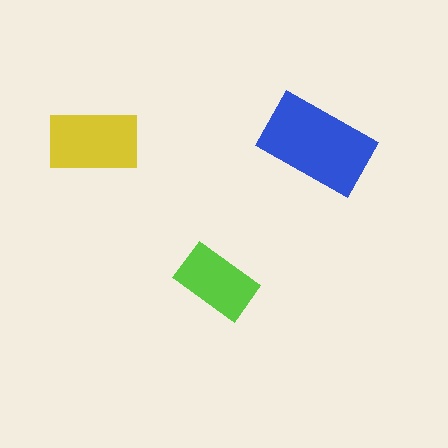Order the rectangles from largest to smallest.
the blue one, the yellow one, the lime one.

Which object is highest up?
The yellow rectangle is topmost.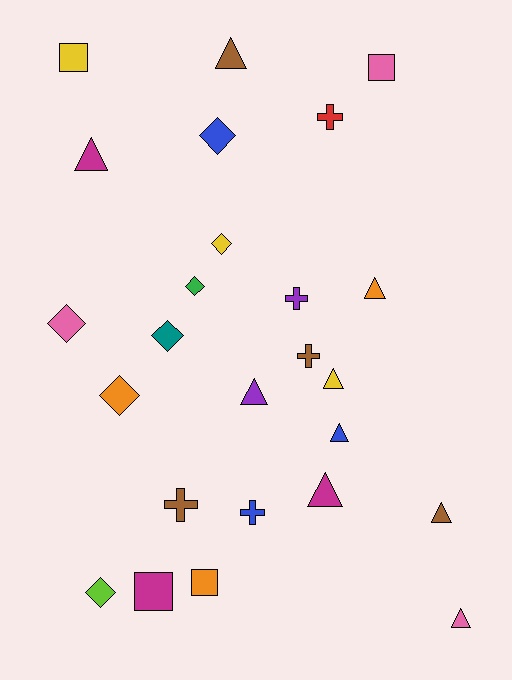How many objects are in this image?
There are 25 objects.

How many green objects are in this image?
There is 1 green object.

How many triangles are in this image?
There are 9 triangles.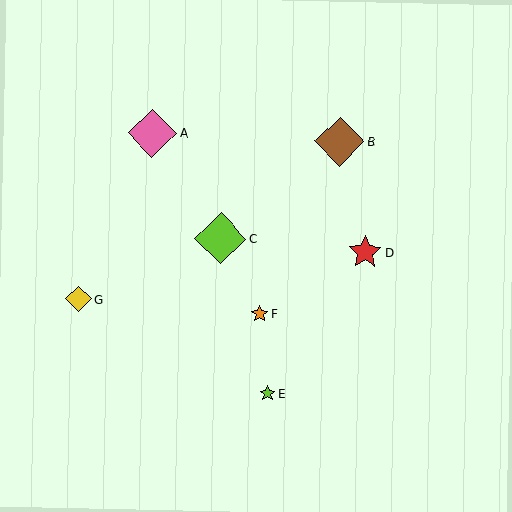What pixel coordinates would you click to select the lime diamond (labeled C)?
Click at (221, 238) to select the lime diamond C.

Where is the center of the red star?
The center of the red star is at (365, 252).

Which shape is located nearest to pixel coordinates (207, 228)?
The lime diamond (labeled C) at (221, 238) is nearest to that location.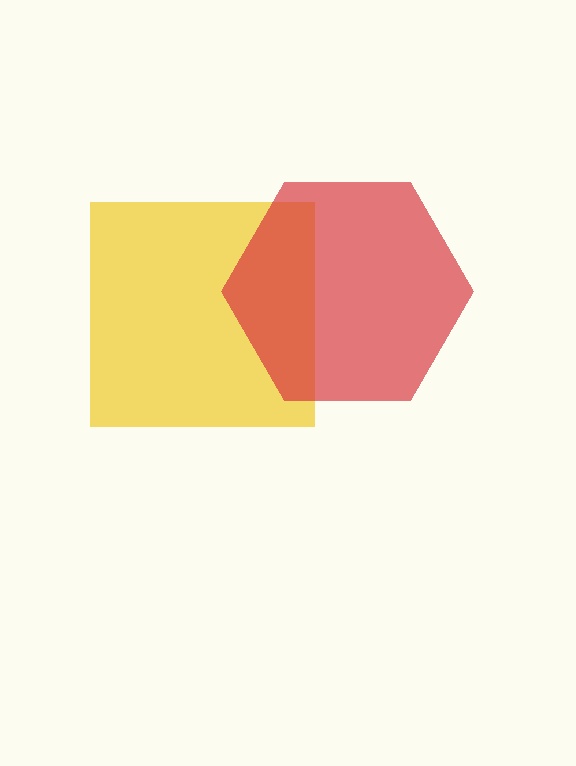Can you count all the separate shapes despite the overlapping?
Yes, there are 2 separate shapes.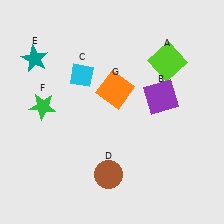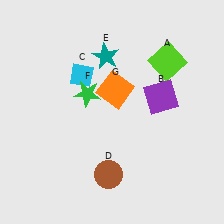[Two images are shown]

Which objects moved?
The objects that moved are: the teal star (E), the green star (F).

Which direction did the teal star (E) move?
The teal star (E) moved right.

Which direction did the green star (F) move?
The green star (F) moved right.